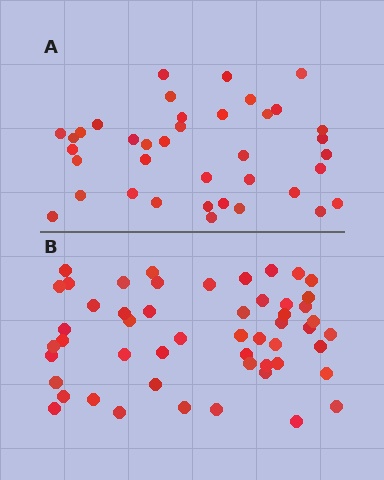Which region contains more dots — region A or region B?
Region B (the bottom region) has more dots.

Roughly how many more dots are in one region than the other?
Region B has approximately 15 more dots than region A.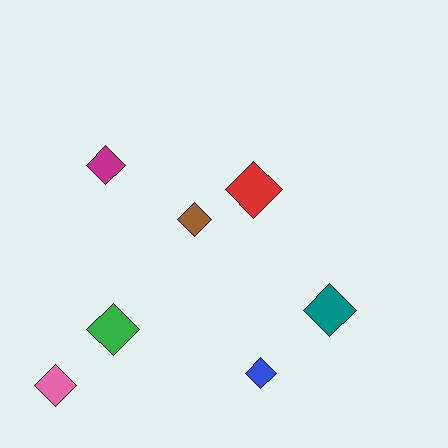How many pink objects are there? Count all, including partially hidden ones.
There is 1 pink object.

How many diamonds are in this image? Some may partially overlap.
There are 7 diamonds.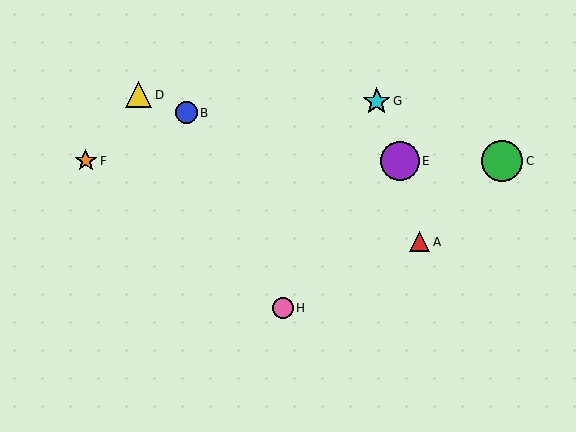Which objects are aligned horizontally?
Objects C, E, F are aligned horizontally.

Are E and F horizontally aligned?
Yes, both are at y≈161.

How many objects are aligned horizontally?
3 objects (C, E, F) are aligned horizontally.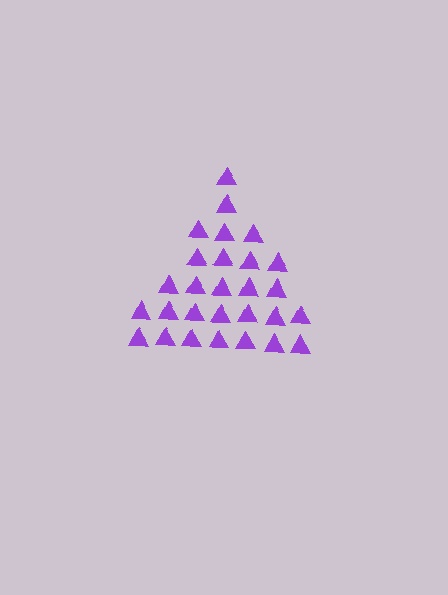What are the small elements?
The small elements are triangles.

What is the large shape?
The large shape is a triangle.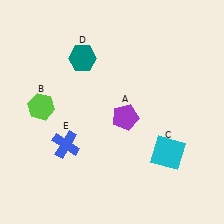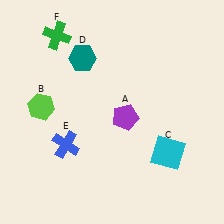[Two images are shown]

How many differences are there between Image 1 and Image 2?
There is 1 difference between the two images.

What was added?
A green cross (F) was added in Image 2.